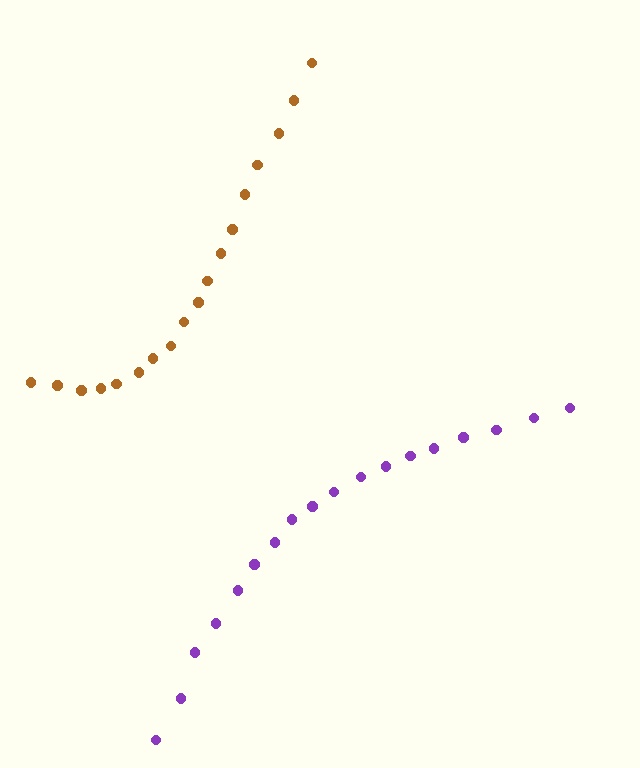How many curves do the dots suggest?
There are 2 distinct paths.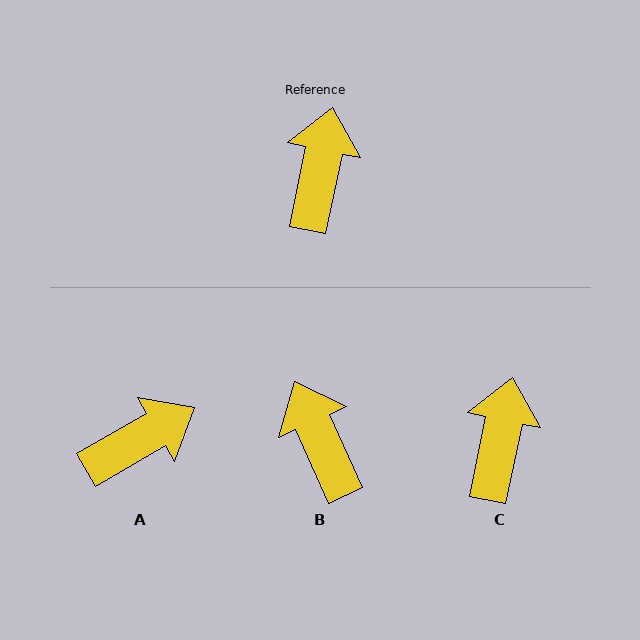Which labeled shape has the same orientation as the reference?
C.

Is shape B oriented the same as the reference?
No, it is off by about 36 degrees.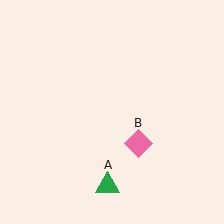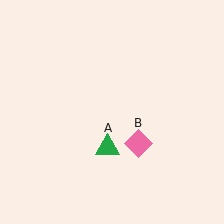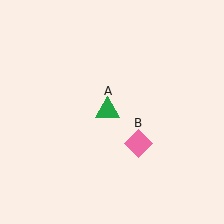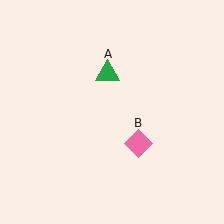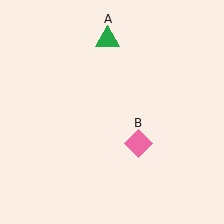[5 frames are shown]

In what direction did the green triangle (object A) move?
The green triangle (object A) moved up.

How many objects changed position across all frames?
1 object changed position: green triangle (object A).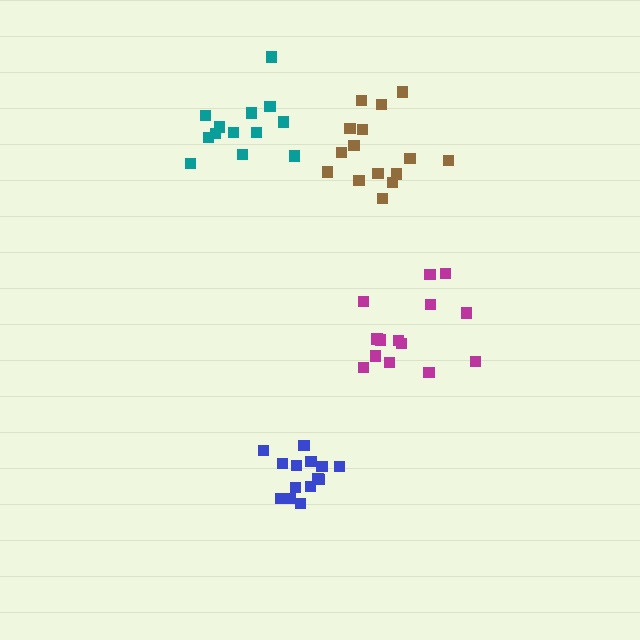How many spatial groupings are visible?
There are 4 spatial groupings.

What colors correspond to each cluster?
The clusters are colored: blue, magenta, brown, teal.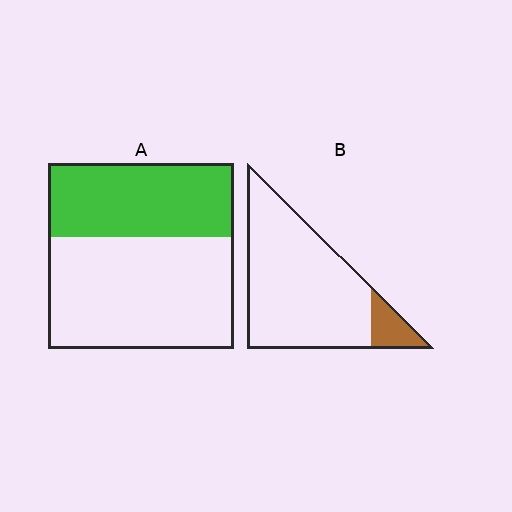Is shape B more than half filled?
No.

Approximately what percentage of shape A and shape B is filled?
A is approximately 40% and B is approximately 10%.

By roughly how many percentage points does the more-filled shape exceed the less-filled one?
By roughly 30 percentage points (A over B).